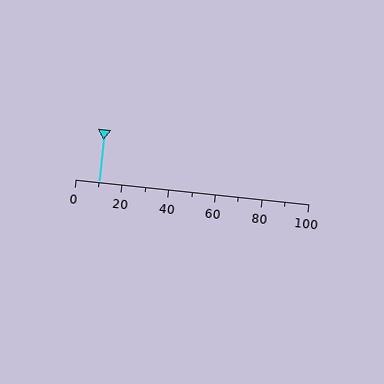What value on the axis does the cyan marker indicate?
The marker indicates approximately 10.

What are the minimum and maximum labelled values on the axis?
The axis runs from 0 to 100.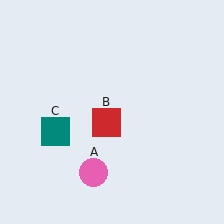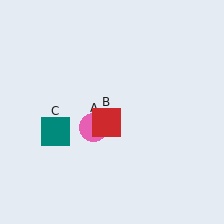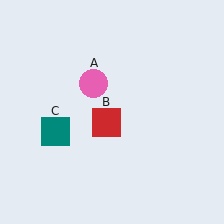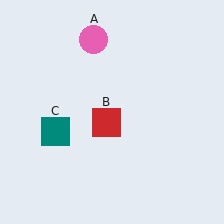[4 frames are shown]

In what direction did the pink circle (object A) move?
The pink circle (object A) moved up.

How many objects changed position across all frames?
1 object changed position: pink circle (object A).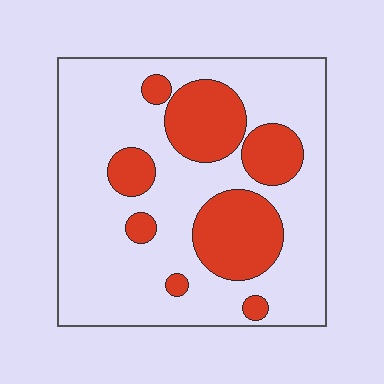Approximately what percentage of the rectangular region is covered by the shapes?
Approximately 25%.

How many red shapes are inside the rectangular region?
8.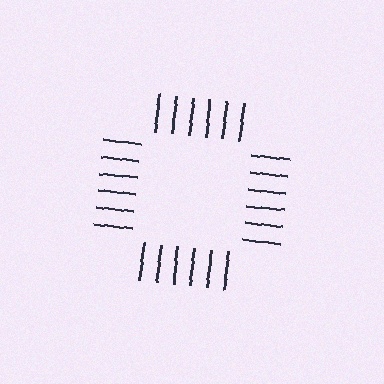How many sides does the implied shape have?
4 sides — the line-ends trace a square.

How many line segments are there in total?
24 — 6 along each of the 4 edges.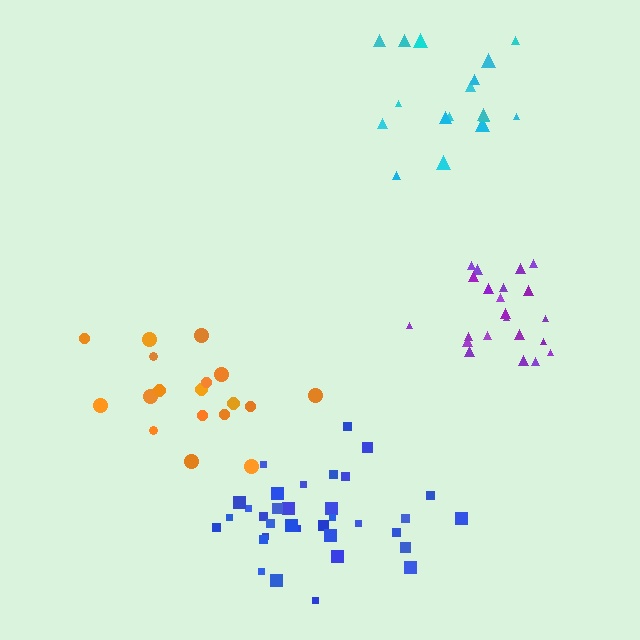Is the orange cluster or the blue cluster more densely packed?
Blue.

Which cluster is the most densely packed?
Purple.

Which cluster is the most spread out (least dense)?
Cyan.